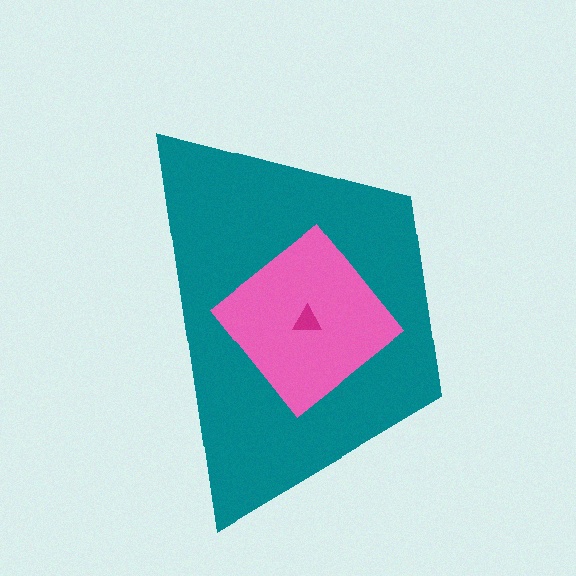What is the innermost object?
The magenta triangle.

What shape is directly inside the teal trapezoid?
The pink diamond.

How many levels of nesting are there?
3.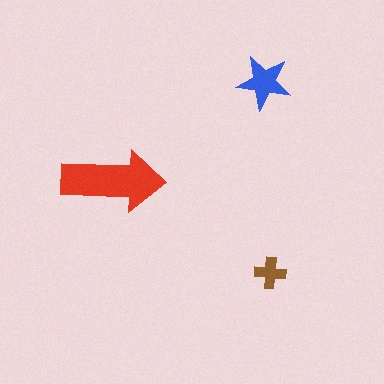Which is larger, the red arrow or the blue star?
The red arrow.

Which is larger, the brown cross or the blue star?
The blue star.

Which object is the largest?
The red arrow.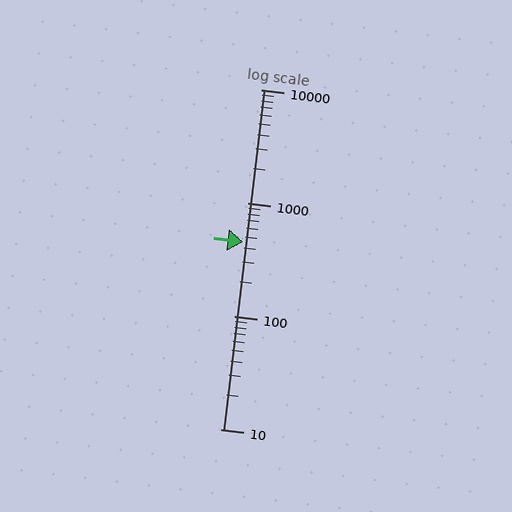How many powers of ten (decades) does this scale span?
The scale spans 3 decades, from 10 to 10000.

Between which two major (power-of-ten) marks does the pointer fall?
The pointer is between 100 and 1000.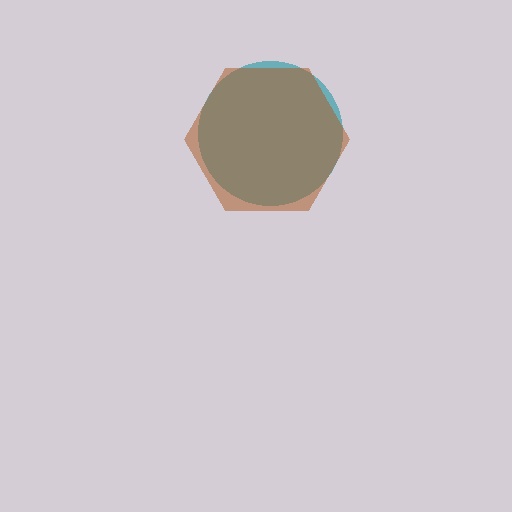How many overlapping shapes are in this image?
There are 2 overlapping shapes in the image.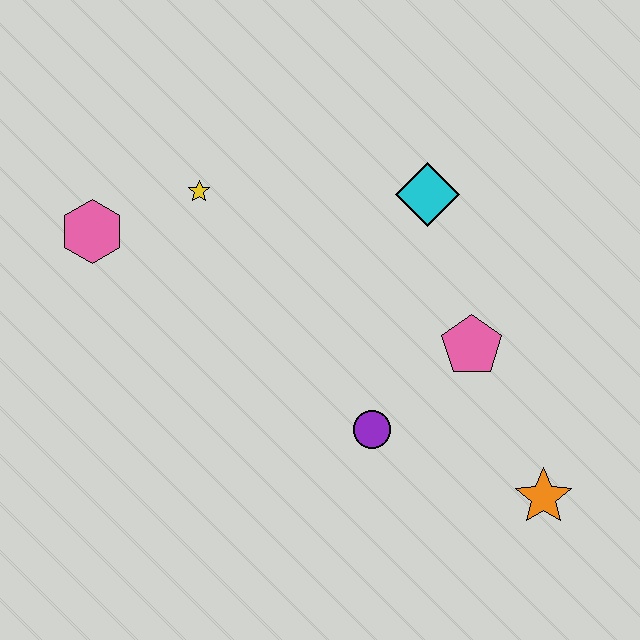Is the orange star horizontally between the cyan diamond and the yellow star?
No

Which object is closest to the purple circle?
The pink pentagon is closest to the purple circle.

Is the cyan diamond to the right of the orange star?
No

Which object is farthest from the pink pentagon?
The pink hexagon is farthest from the pink pentagon.